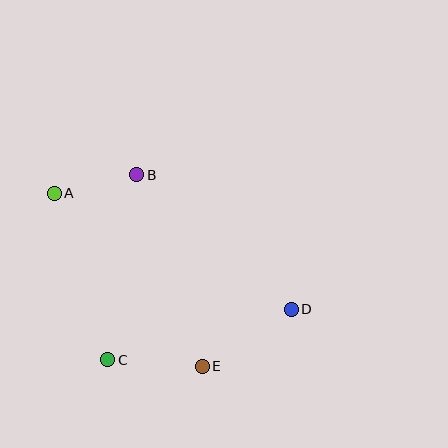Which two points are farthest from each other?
Points A and D are farthest from each other.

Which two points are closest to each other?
Points A and B are closest to each other.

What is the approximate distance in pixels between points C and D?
The distance between C and D is approximately 190 pixels.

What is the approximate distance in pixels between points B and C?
The distance between B and C is approximately 187 pixels.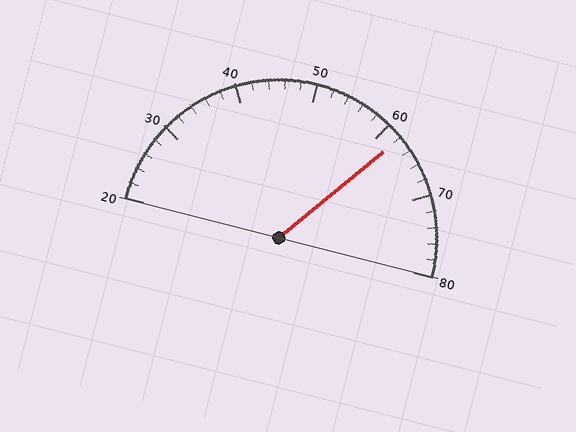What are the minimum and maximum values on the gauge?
The gauge ranges from 20 to 80.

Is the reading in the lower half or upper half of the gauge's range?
The reading is in the upper half of the range (20 to 80).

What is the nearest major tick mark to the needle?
The nearest major tick mark is 60.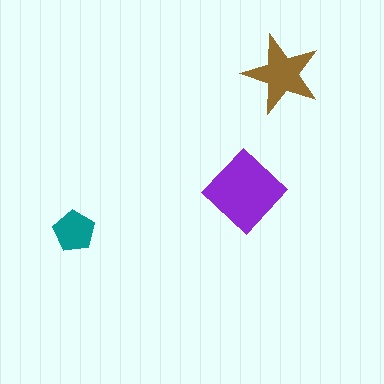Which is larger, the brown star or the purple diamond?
The purple diamond.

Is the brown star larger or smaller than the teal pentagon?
Larger.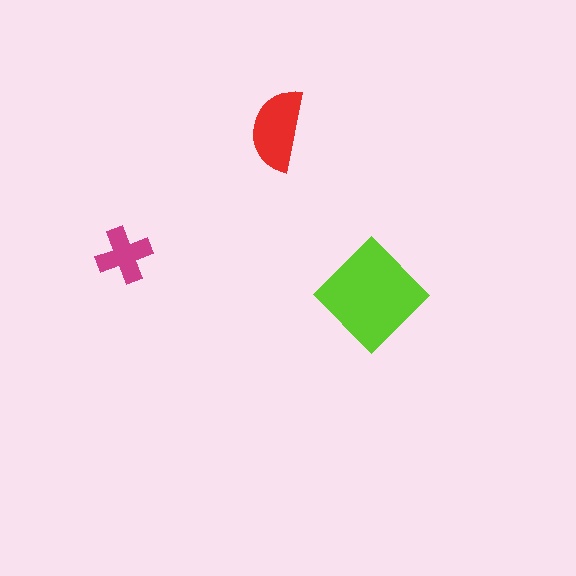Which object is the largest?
The lime diamond.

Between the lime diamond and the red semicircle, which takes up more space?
The lime diamond.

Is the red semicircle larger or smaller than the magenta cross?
Larger.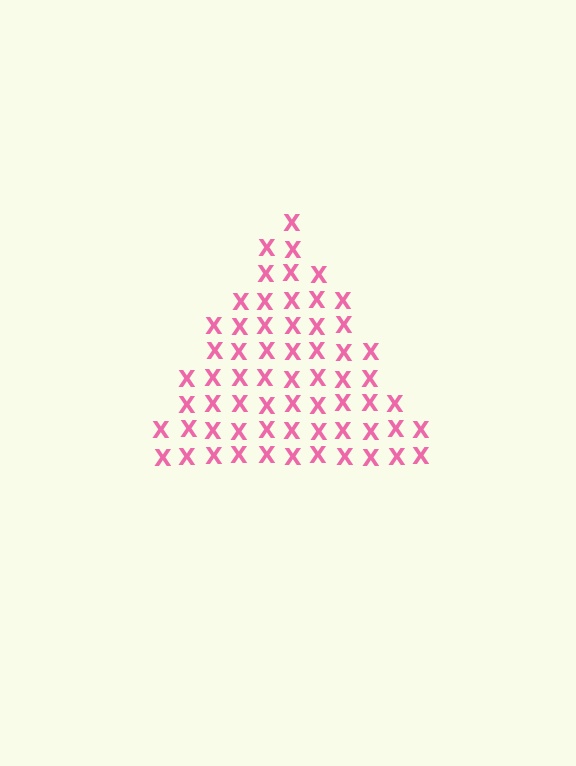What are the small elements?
The small elements are letter X's.